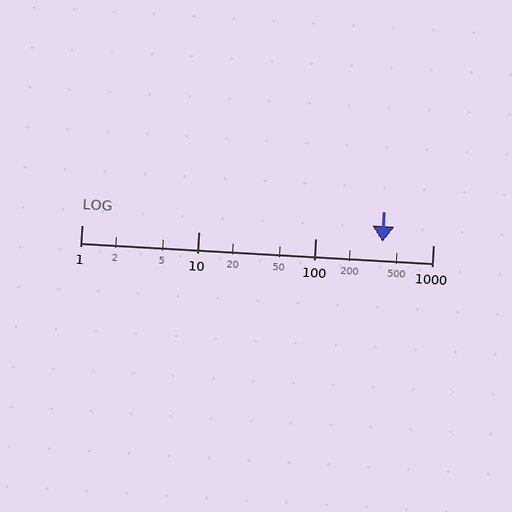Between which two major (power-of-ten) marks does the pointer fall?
The pointer is between 100 and 1000.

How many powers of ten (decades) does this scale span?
The scale spans 3 decades, from 1 to 1000.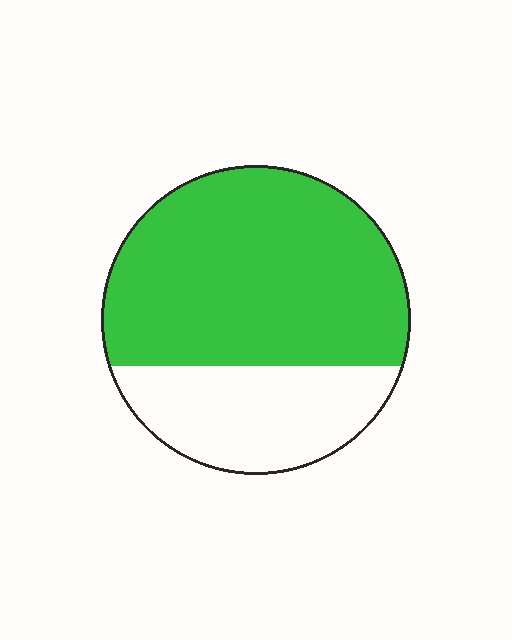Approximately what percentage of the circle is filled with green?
Approximately 70%.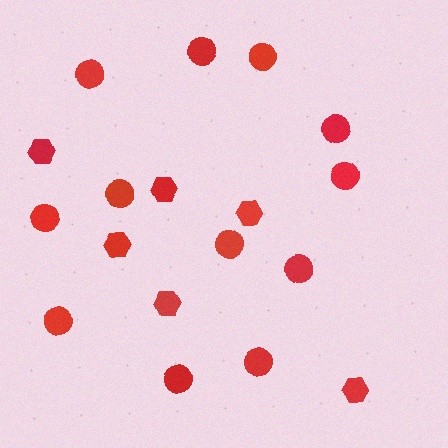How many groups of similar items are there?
There are 2 groups: one group of hexagons (6) and one group of circles (12).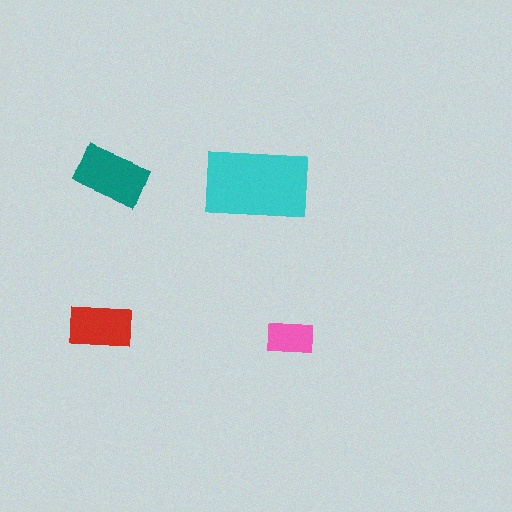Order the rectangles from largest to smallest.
the cyan one, the teal one, the red one, the pink one.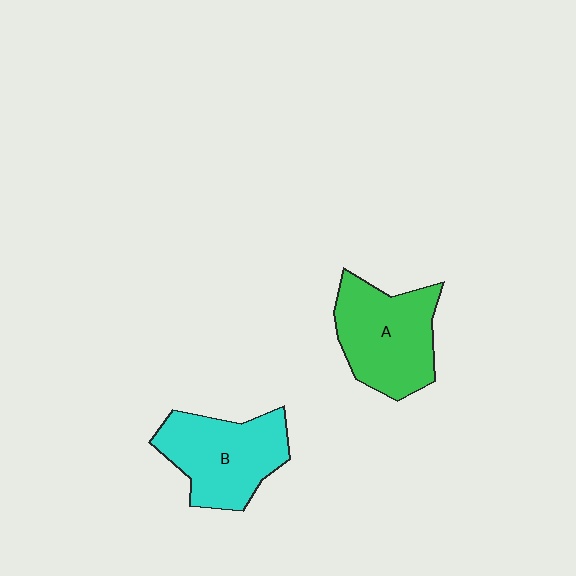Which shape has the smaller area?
Shape B (cyan).